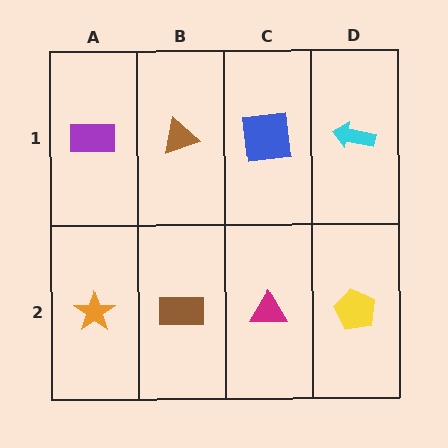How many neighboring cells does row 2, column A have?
2.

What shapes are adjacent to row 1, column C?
A magenta triangle (row 2, column C), a brown triangle (row 1, column B), a cyan arrow (row 1, column D).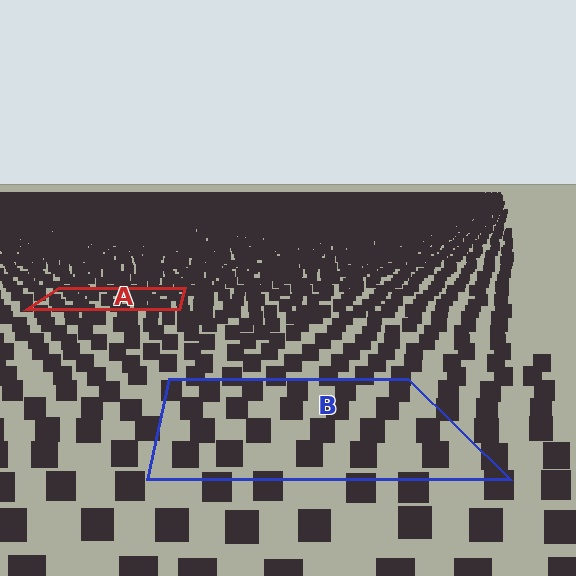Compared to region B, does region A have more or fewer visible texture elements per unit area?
Region A has more texture elements per unit area — they are packed more densely because it is farther away.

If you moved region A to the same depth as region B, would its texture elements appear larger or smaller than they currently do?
They would appear larger. At a closer depth, the same texture elements are projected at a bigger on-screen size.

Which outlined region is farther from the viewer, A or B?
Region A is farther from the viewer — the texture elements inside it appear smaller and more densely packed.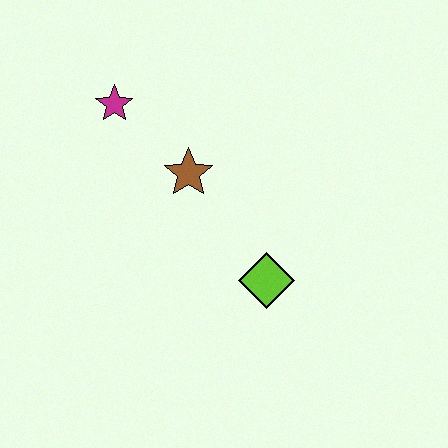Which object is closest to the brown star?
The magenta star is closest to the brown star.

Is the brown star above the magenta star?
No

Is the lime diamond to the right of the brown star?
Yes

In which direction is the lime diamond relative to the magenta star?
The lime diamond is below the magenta star.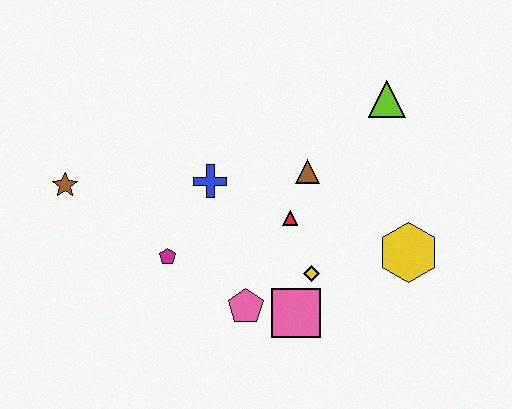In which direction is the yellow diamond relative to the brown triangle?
The yellow diamond is below the brown triangle.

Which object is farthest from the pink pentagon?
The lime triangle is farthest from the pink pentagon.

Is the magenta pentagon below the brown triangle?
Yes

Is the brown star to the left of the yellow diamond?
Yes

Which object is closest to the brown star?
The magenta pentagon is closest to the brown star.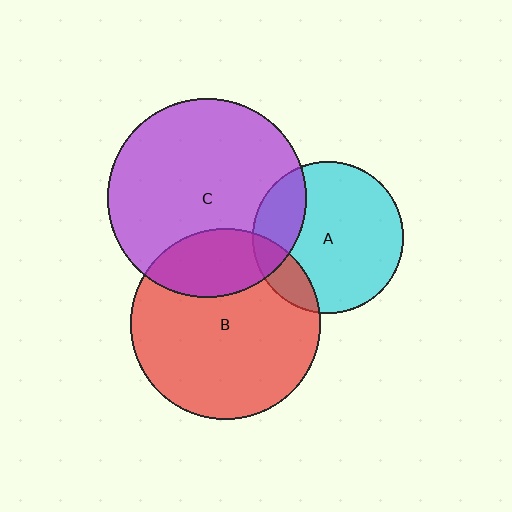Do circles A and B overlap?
Yes.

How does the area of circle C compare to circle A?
Approximately 1.7 times.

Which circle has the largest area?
Circle C (purple).